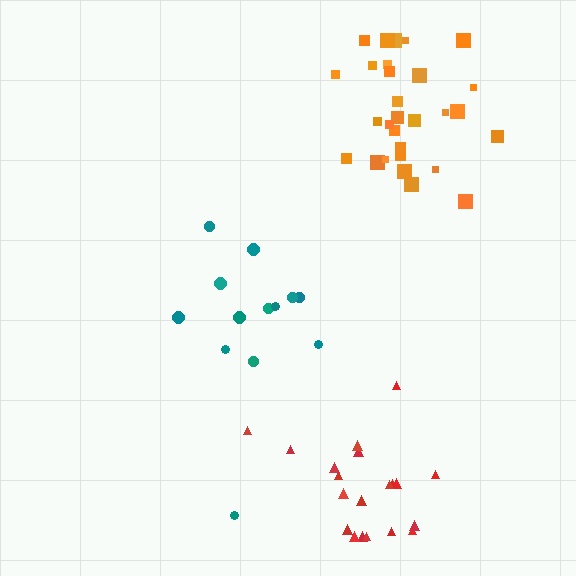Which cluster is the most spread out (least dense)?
Teal.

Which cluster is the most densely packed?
Orange.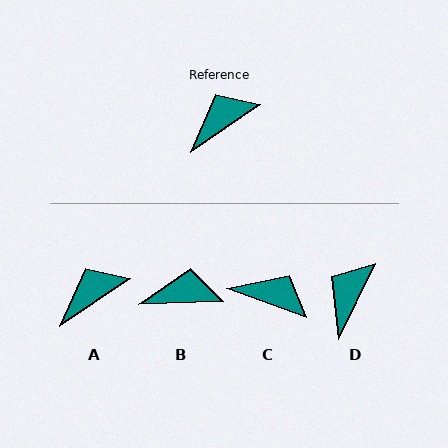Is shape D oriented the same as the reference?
No, it is off by about 29 degrees.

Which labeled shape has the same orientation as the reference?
A.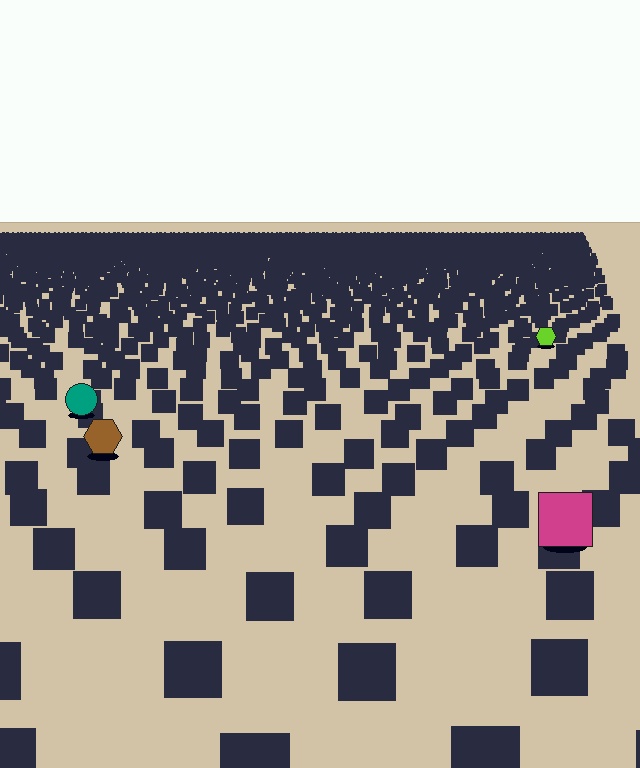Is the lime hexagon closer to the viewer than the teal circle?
No. The teal circle is closer — you can tell from the texture gradient: the ground texture is coarser near it.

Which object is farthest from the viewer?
The lime hexagon is farthest from the viewer. It appears smaller and the ground texture around it is denser.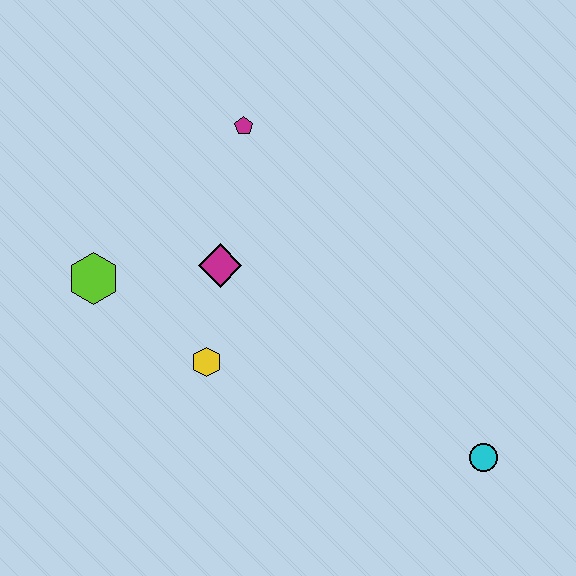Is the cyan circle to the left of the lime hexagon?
No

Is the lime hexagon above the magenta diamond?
No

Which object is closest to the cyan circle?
The yellow hexagon is closest to the cyan circle.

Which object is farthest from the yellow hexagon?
The cyan circle is farthest from the yellow hexagon.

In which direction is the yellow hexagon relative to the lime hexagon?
The yellow hexagon is to the right of the lime hexagon.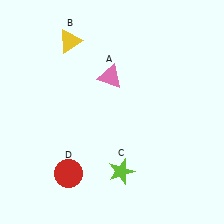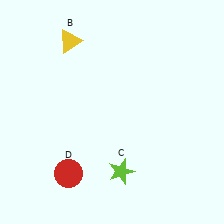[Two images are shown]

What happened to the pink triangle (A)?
The pink triangle (A) was removed in Image 2. It was in the top-left area of Image 1.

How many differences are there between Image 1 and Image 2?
There is 1 difference between the two images.